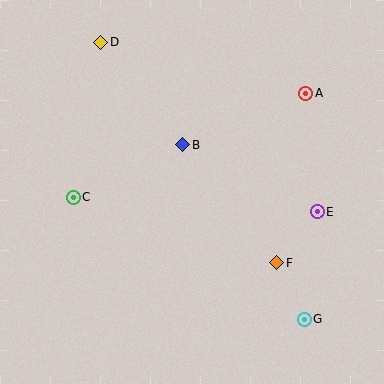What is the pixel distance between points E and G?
The distance between E and G is 109 pixels.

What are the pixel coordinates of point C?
Point C is at (73, 197).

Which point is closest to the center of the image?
Point B at (183, 145) is closest to the center.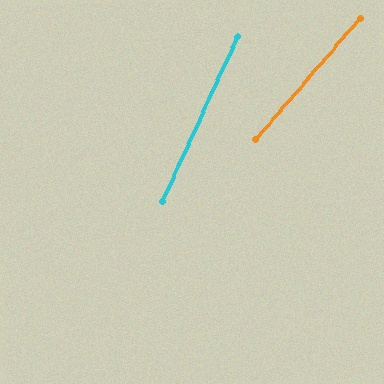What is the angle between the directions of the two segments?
Approximately 16 degrees.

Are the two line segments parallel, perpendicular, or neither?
Neither parallel nor perpendicular — they differ by about 16°.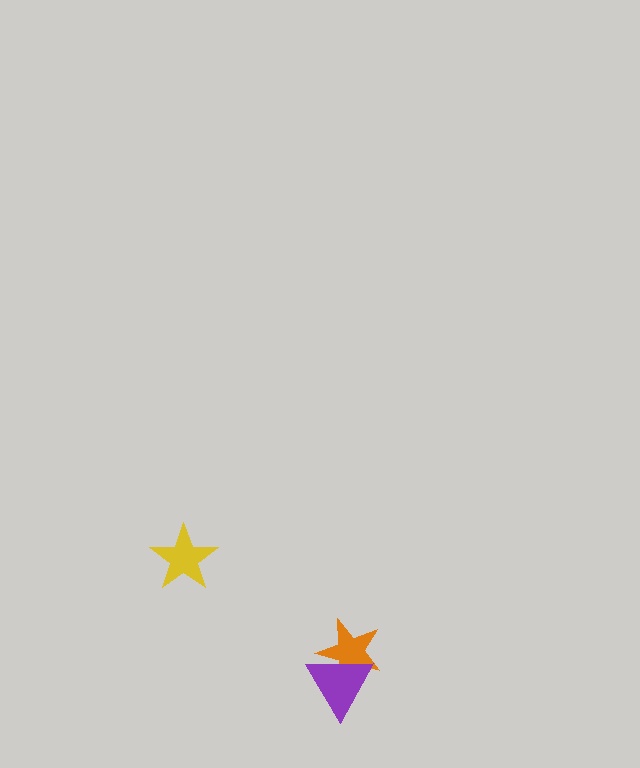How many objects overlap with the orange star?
1 object overlaps with the orange star.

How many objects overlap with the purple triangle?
1 object overlaps with the purple triangle.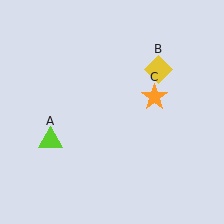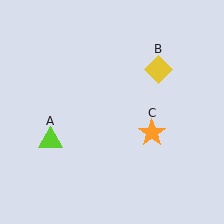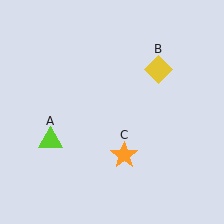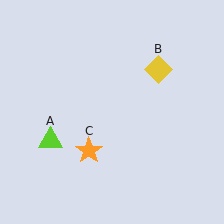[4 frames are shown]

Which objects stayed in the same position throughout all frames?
Lime triangle (object A) and yellow diamond (object B) remained stationary.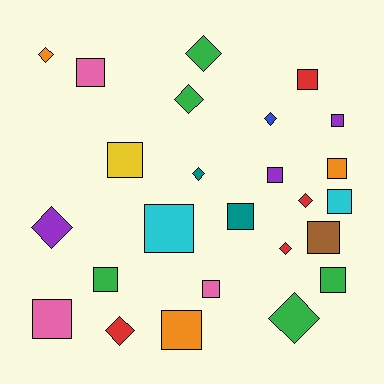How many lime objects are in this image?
There are no lime objects.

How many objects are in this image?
There are 25 objects.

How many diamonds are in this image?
There are 10 diamonds.